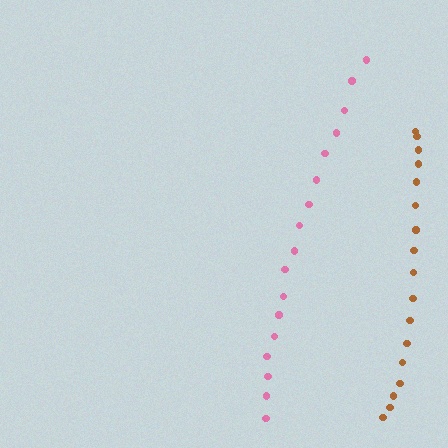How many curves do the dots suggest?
There are 2 distinct paths.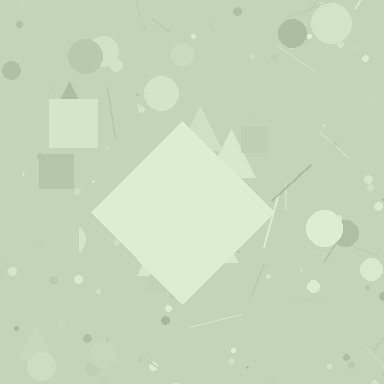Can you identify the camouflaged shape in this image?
The camouflaged shape is a diamond.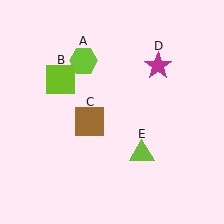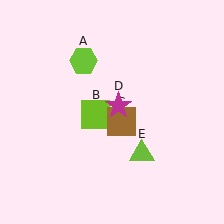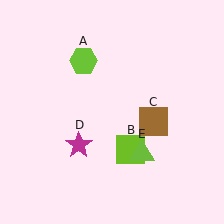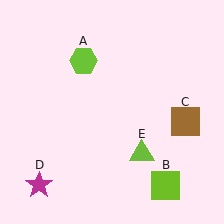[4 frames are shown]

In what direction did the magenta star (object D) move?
The magenta star (object D) moved down and to the left.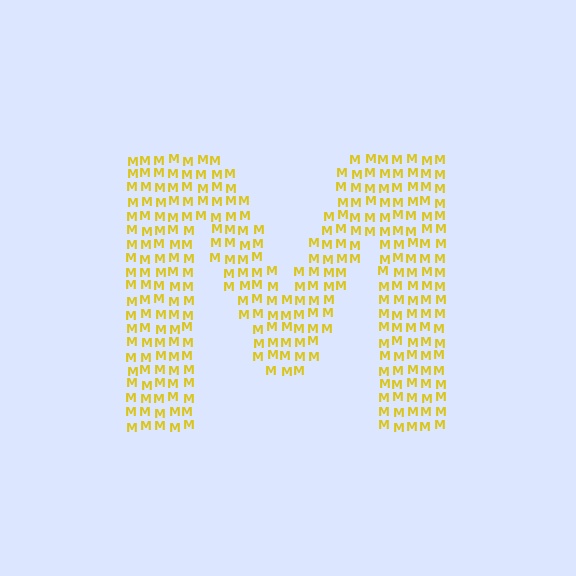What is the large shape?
The large shape is the letter M.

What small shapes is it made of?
It is made of small letter M's.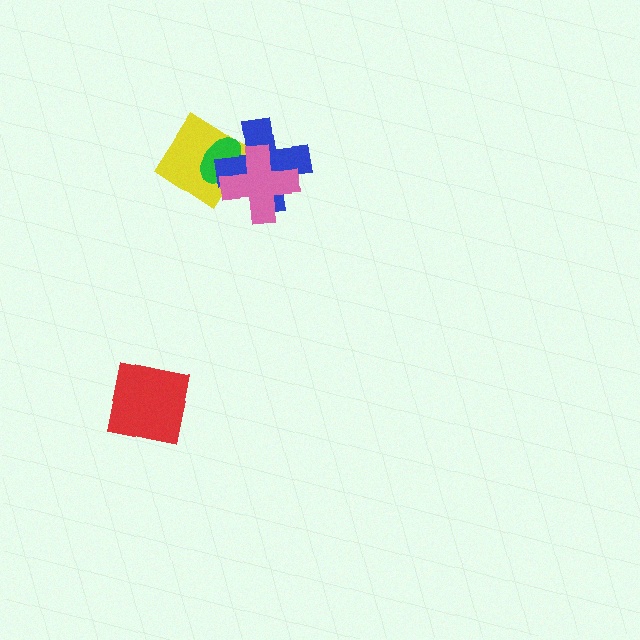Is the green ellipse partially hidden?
Yes, it is partially covered by another shape.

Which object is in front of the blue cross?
The pink cross is in front of the blue cross.